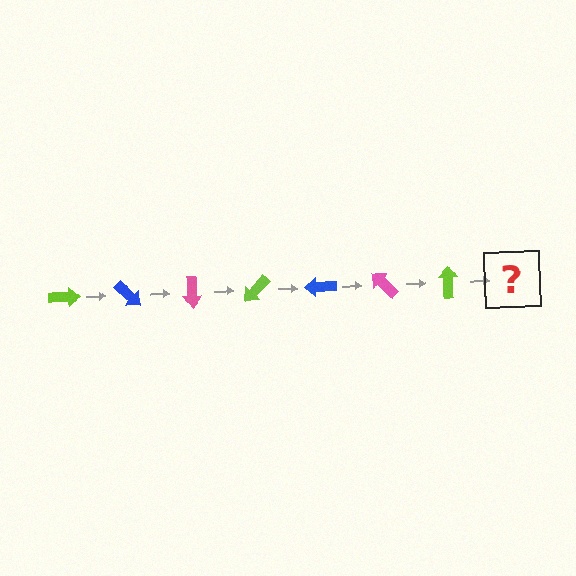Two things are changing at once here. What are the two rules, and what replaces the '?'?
The two rules are that it rotates 45 degrees each step and the color cycles through lime, blue, and pink. The '?' should be a blue arrow, rotated 315 degrees from the start.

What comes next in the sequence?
The next element should be a blue arrow, rotated 315 degrees from the start.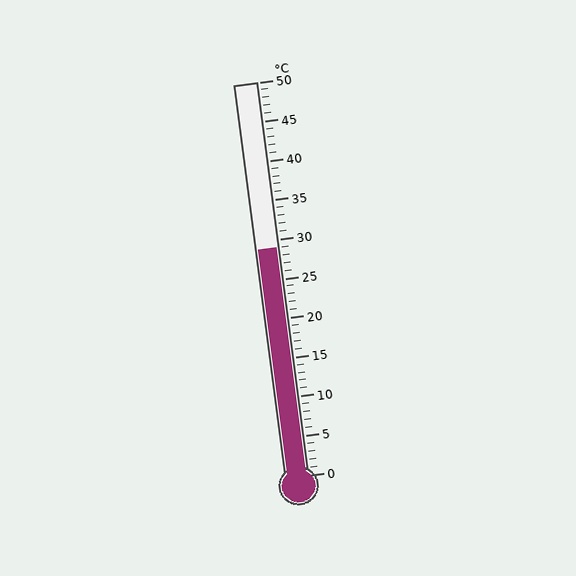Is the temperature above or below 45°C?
The temperature is below 45°C.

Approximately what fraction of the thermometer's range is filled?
The thermometer is filled to approximately 60% of its range.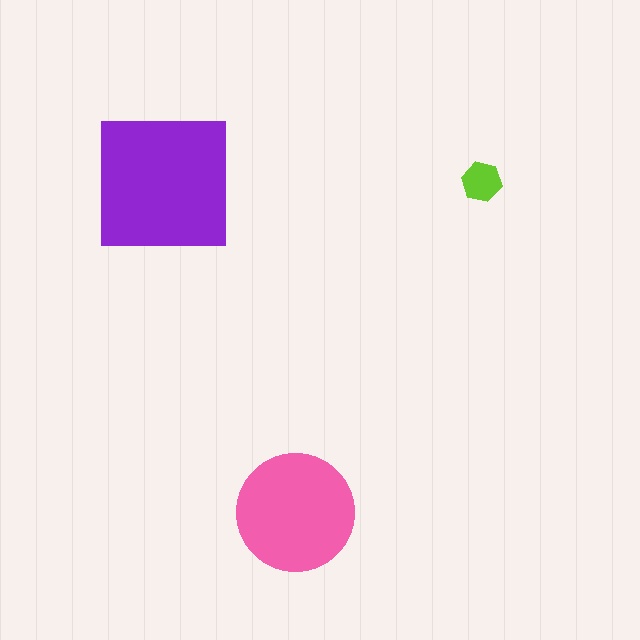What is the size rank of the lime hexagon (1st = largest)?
3rd.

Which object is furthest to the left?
The purple square is leftmost.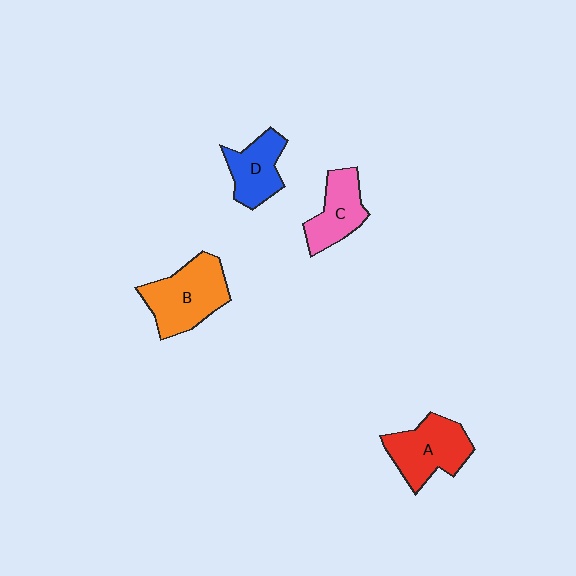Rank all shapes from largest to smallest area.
From largest to smallest: B (orange), A (red), C (pink), D (blue).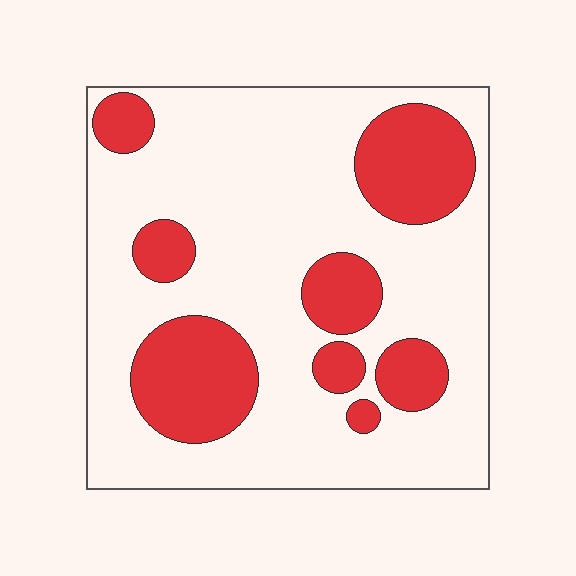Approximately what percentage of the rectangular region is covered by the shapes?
Approximately 25%.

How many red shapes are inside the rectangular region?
8.